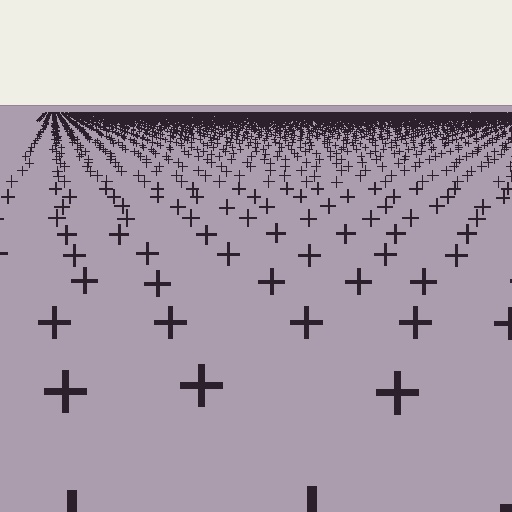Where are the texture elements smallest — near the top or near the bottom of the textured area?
Near the top.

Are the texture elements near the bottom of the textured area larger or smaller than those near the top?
Larger. Near the bottom, elements are closer to the viewer and appear at a bigger on-screen size.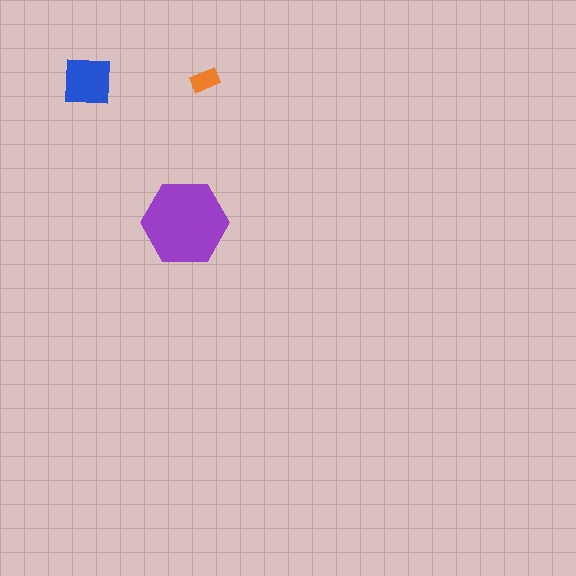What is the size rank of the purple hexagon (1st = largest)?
1st.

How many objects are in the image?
There are 3 objects in the image.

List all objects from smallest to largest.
The orange rectangle, the blue square, the purple hexagon.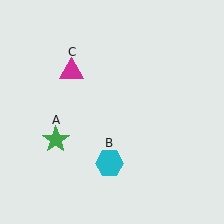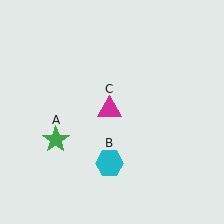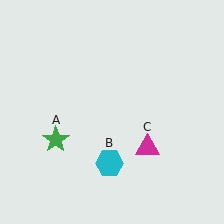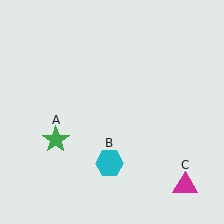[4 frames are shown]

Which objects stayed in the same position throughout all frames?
Green star (object A) and cyan hexagon (object B) remained stationary.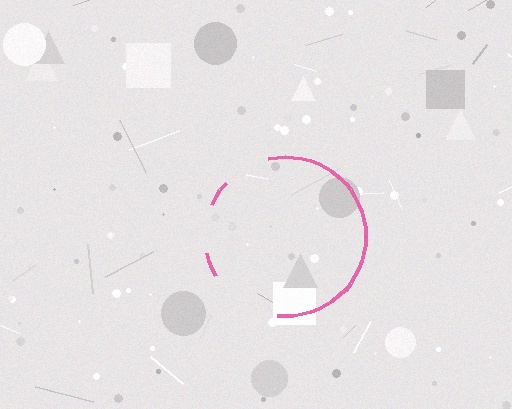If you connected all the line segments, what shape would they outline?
They would outline a circle.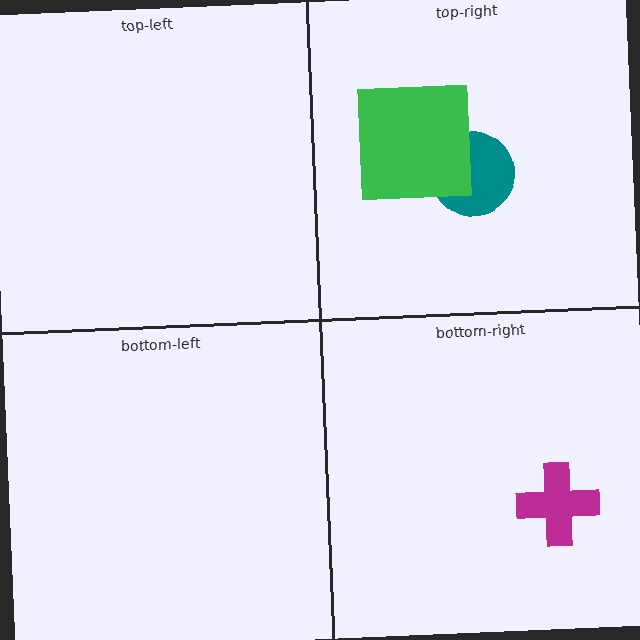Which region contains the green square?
The top-right region.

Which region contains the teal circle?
The top-right region.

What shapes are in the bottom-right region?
The magenta cross.